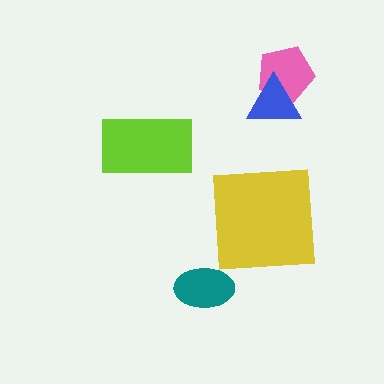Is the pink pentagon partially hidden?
Yes, it is partially covered by another shape.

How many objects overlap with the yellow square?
0 objects overlap with the yellow square.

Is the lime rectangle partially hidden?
No, no other shape covers it.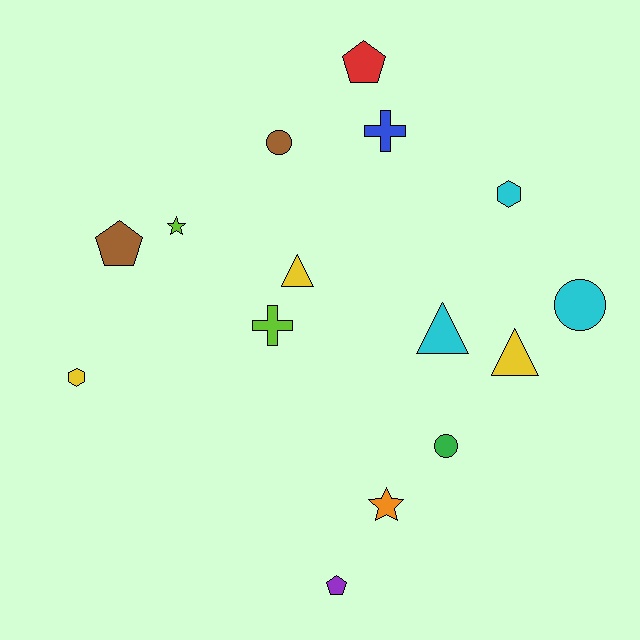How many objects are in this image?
There are 15 objects.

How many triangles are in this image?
There are 3 triangles.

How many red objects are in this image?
There is 1 red object.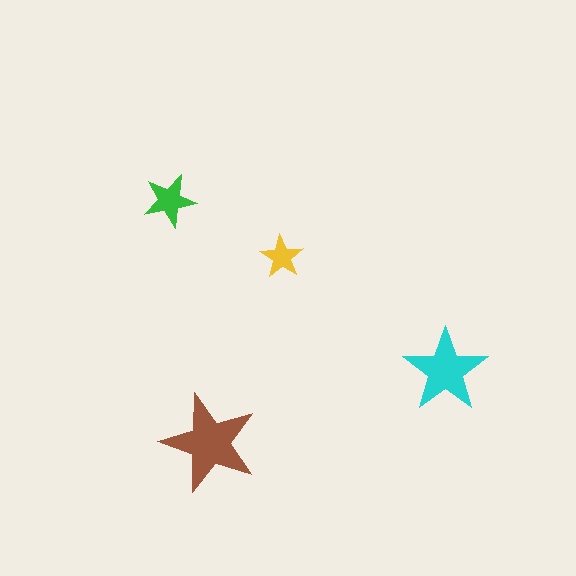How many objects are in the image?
There are 4 objects in the image.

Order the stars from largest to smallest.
the brown one, the cyan one, the green one, the yellow one.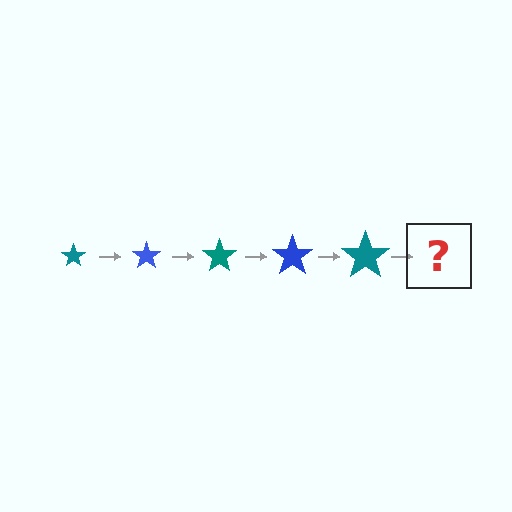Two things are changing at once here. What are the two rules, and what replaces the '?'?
The two rules are that the star grows larger each step and the color cycles through teal and blue. The '?' should be a blue star, larger than the previous one.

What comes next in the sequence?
The next element should be a blue star, larger than the previous one.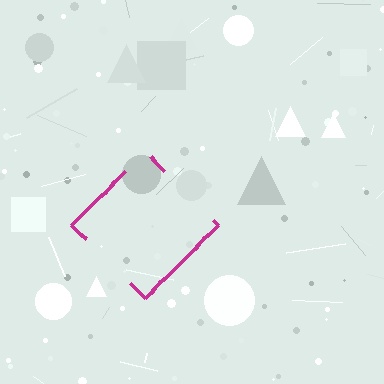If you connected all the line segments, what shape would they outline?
They would outline a diamond.